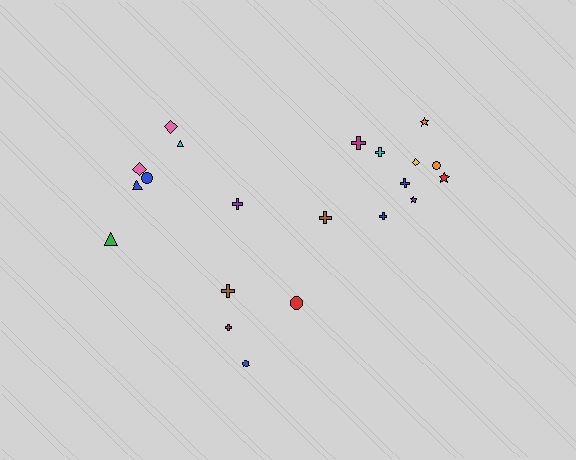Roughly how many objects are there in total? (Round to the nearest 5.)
Roughly 20 objects in total.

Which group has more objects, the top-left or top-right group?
The top-right group.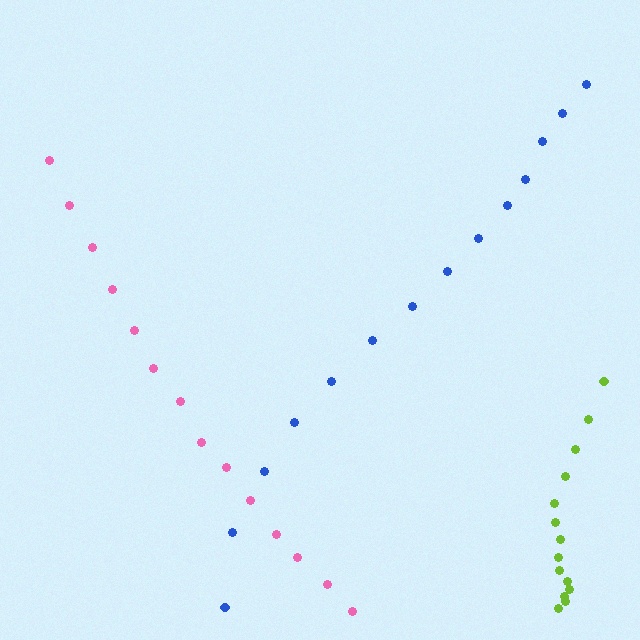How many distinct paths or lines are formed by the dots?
There are 3 distinct paths.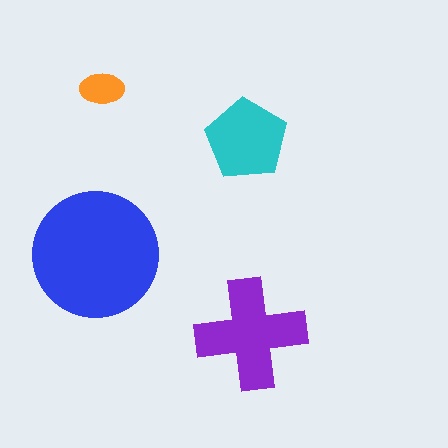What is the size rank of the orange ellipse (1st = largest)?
4th.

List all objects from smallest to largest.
The orange ellipse, the cyan pentagon, the purple cross, the blue circle.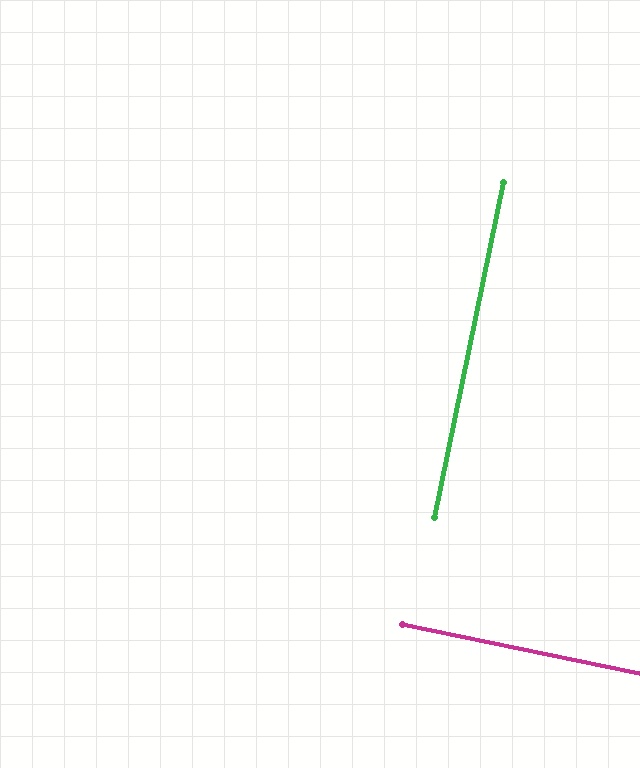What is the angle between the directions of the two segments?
Approximately 90 degrees.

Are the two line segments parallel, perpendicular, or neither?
Perpendicular — they meet at approximately 90°.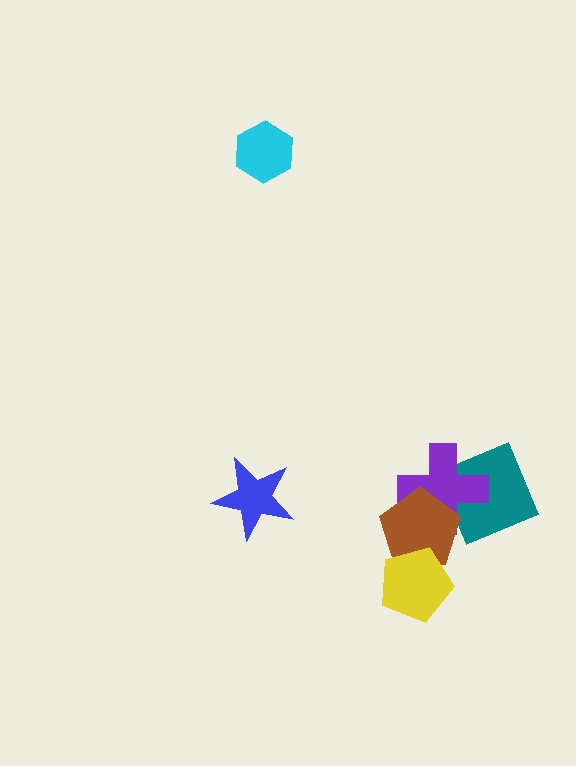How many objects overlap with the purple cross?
2 objects overlap with the purple cross.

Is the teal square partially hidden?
Yes, it is partially covered by another shape.